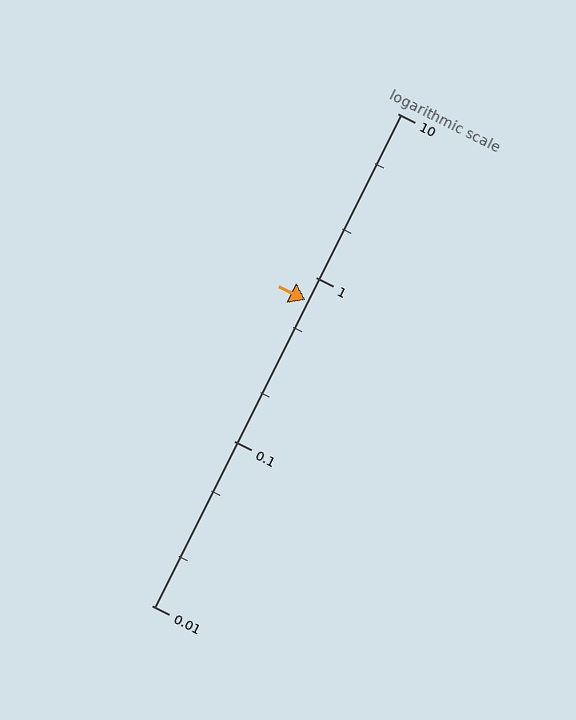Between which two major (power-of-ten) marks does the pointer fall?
The pointer is between 0.1 and 1.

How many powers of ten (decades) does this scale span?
The scale spans 3 decades, from 0.01 to 10.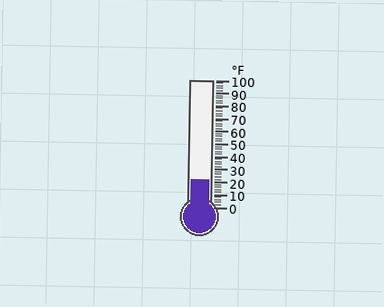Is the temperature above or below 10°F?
The temperature is above 10°F.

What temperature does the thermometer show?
The thermometer shows approximately 22°F.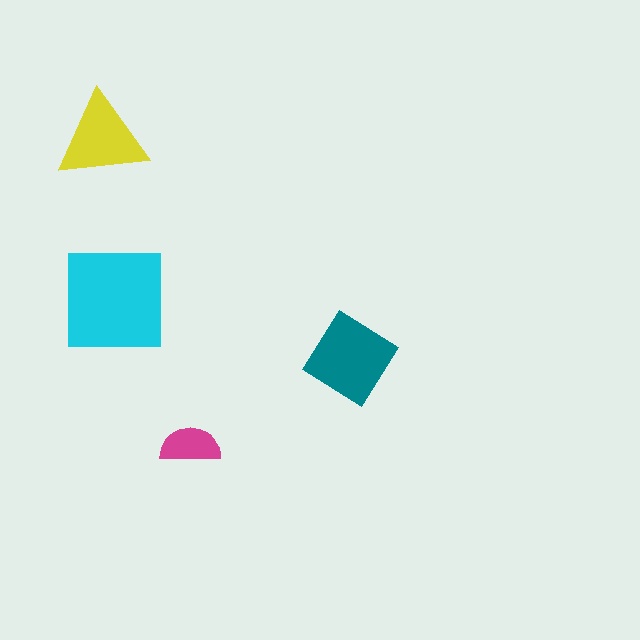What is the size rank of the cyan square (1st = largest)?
1st.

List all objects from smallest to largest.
The magenta semicircle, the yellow triangle, the teal diamond, the cyan square.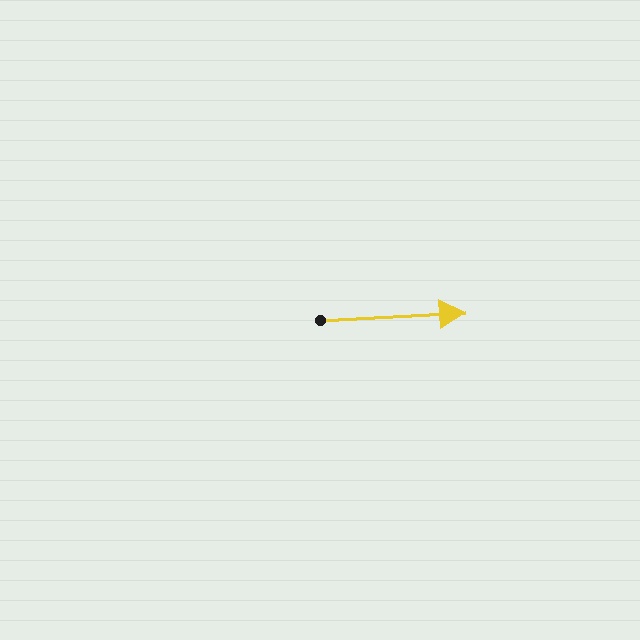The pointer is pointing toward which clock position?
Roughly 3 o'clock.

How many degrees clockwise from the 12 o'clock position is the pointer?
Approximately 87 degrees.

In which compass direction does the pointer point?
East.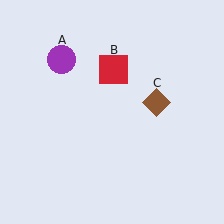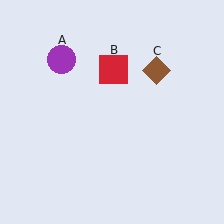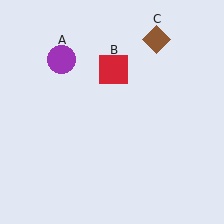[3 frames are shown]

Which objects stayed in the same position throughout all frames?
Purple circle (object A) and red square (object B) remained stationary.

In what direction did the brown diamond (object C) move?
The brown diamond (object C) moved up.